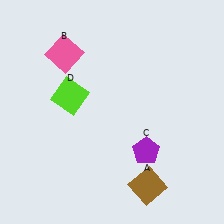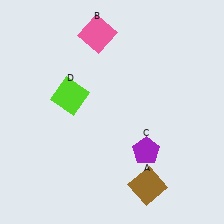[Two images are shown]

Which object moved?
The pink square (B) moved right.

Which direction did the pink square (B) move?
The pink square (B) moved right.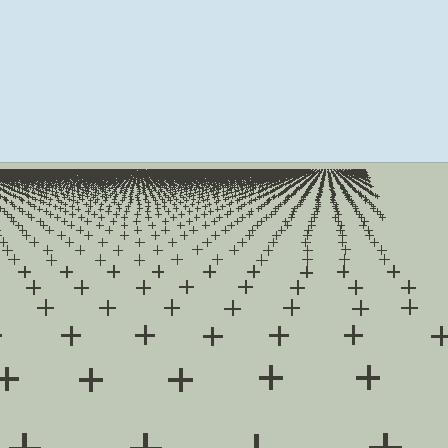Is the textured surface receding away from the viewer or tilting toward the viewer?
The surface is receding away from the viewer. Texture elements get smaller and denser toward the top.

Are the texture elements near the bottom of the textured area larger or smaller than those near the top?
Larger. Near the bottom, elements are closer to the viewer and appear at a bigger on-screen size.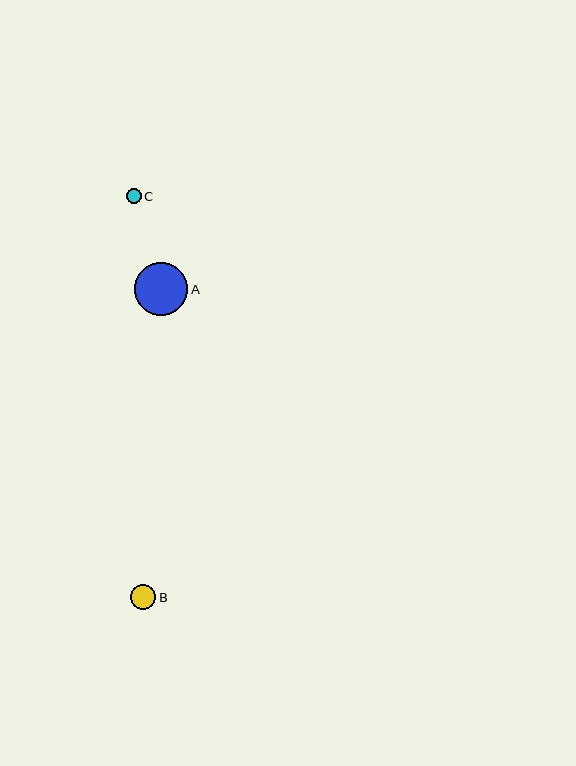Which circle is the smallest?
Circle C is the smallest with a size of approximately 15 pixels.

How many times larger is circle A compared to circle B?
Circle A is approximately 2.1 times the size of circle B.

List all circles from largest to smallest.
From largest to smallest: A, B, C.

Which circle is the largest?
Circle A is the largest with a size of approximately 53 pixels.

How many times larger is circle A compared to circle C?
Circle A is approximately 3.5 times the size of circle C.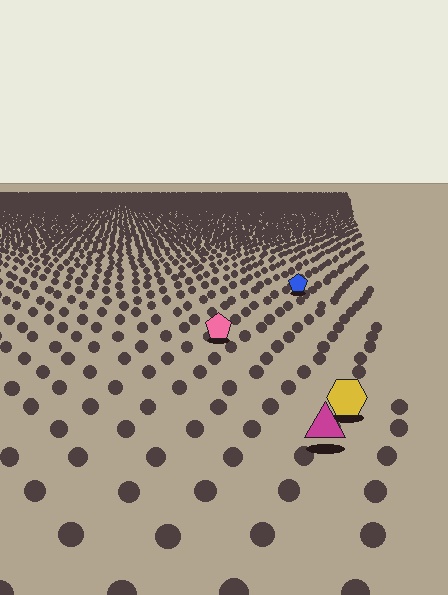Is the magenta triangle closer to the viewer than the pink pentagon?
Yes. The magenta triangle is closer — you can tell from the texture gradient: the ground texture is coarser near it.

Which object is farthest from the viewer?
The blue pentagon is farthest from the viewer. It appears smaller and the ground texture around it is denser.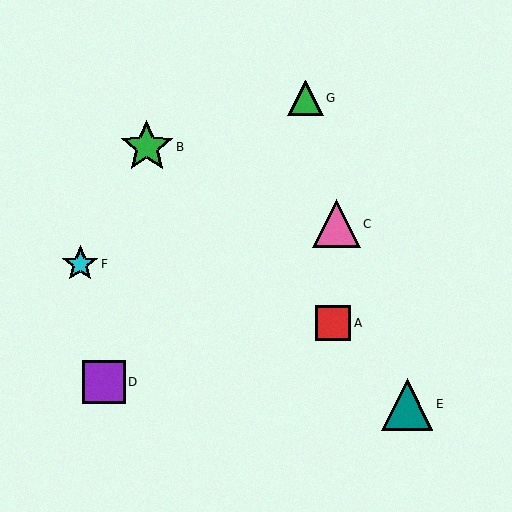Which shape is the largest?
The green star (labeled B) is the largest.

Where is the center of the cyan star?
The center of the cyan star is at (80, 264).